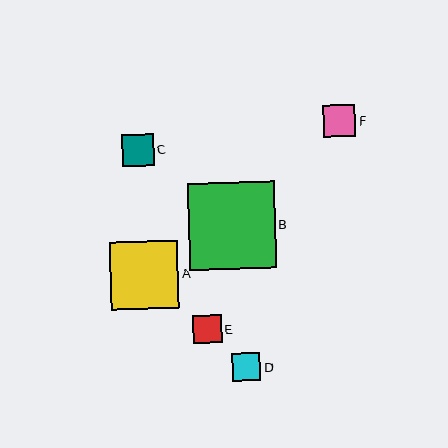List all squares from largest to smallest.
From largest to smallest: B, A, C, F, E, D.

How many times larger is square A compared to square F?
Square A is approximately 2.1 times the size of square F.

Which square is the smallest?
Square D is the smallest with a size of approximately 28 pixels.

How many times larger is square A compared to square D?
Square A is approximately 2.4 times the size of square D.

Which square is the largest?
Square B is the largest with a size of approximately 87 pixels.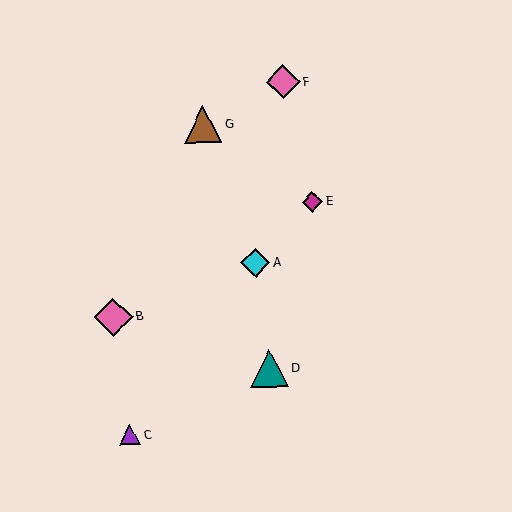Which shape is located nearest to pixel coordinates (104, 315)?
The pink diamond (labeled B) at (113, 317) is nearest to that location.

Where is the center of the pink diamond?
The center of the pink diamond is at (113, 317).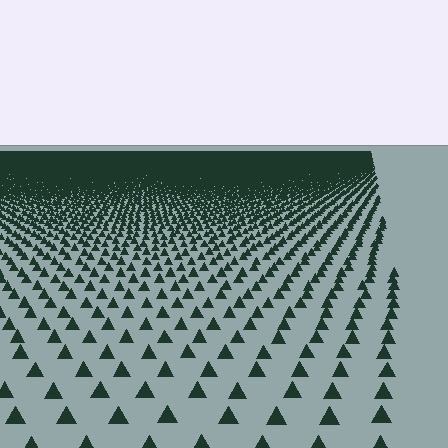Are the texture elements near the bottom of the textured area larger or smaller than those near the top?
Larger. Near the bottom, elements are closer to the viewer and appear at a bigger on-screen size.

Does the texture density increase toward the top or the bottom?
Density increases toward the top.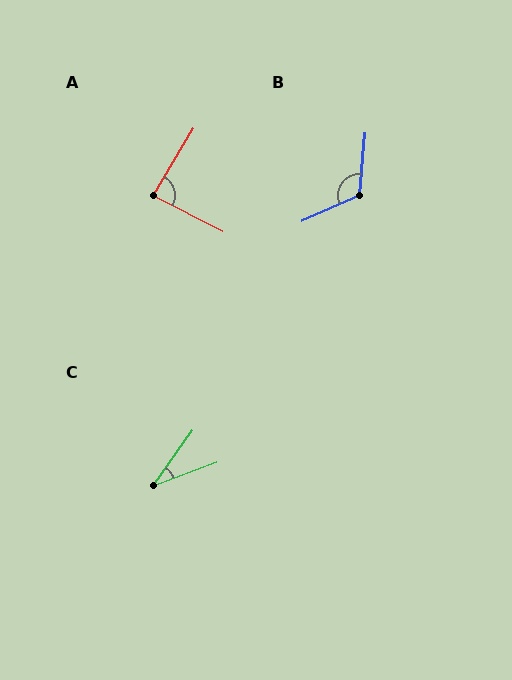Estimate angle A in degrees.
Approximately 86 degrees.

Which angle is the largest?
B, at approximately 119 degrees.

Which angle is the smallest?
C, at approximately 34 degrees.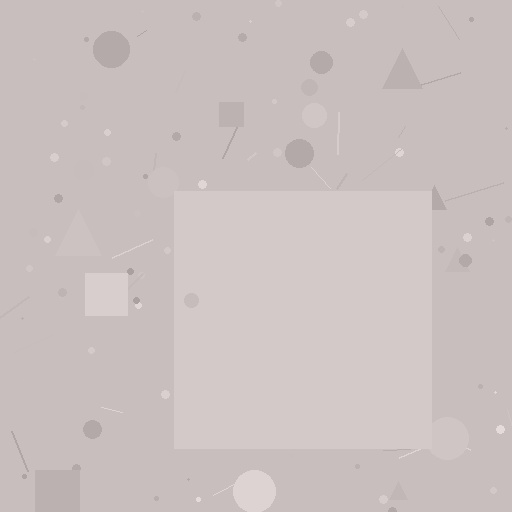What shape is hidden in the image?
A square is hidden in the image.